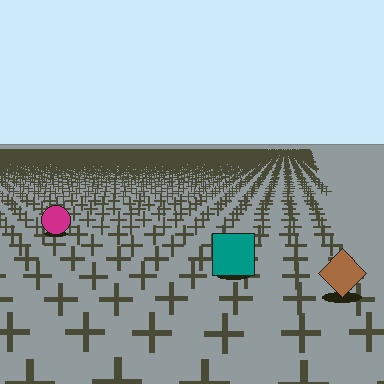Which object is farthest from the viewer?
The magenta circle is farthest from the viewer. It appears smaller and the ground texture around it is denser.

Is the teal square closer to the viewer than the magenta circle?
Yes. The teal square is closer — you can tell from the texture gradient: the ground texture is coarser near it.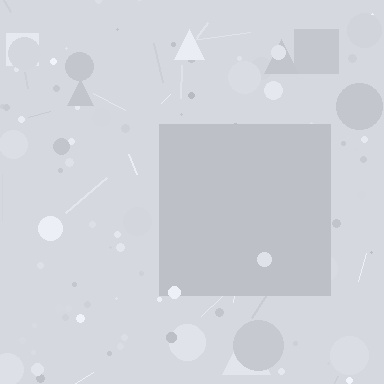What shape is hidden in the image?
A square is hidden in the image.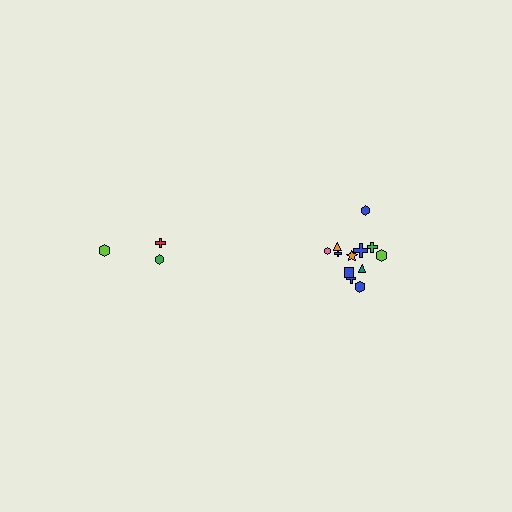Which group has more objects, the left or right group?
The right group.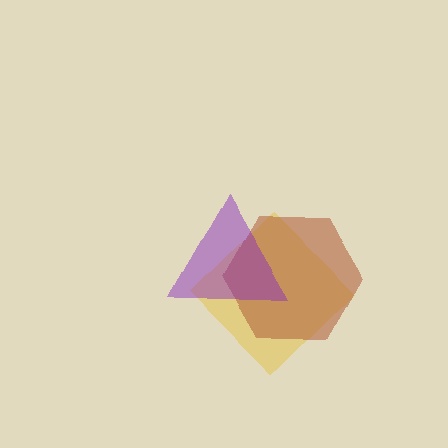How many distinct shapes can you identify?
There are 3 distinct shapes: a yellow diamond, a brown hexagon, a purple triangle.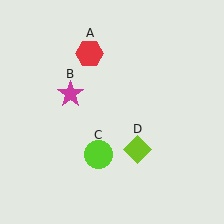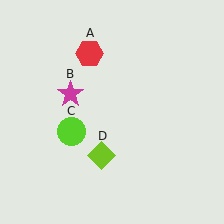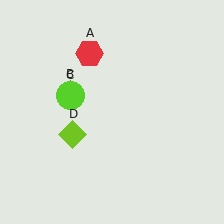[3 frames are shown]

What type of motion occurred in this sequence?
The lime circle (object C), lime diamond (object D) rotated clockwise around the center of the scene.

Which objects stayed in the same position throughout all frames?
Red hexagon (object A) and magenta star (object B) remained stationary.